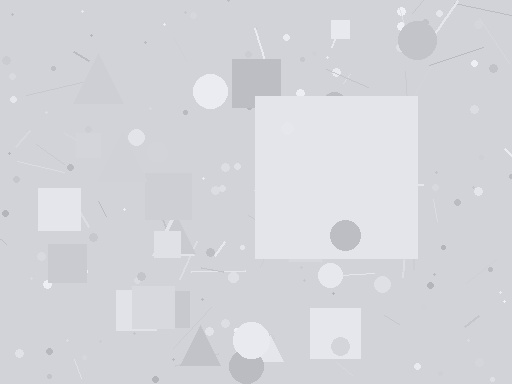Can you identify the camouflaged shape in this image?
The camouflaged shape is a square.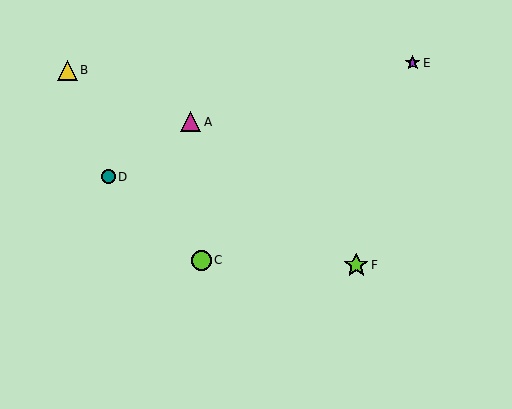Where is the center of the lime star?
The center of the lime star is at (356, 265).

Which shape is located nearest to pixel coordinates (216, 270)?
The lime circle (labeled C) at (202, 260) is nearest to that location.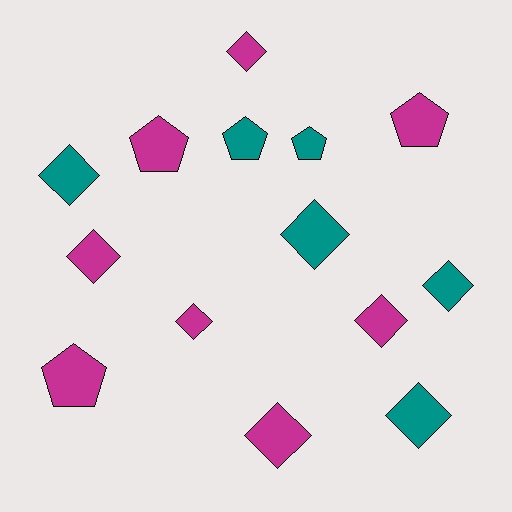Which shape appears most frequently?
Diamond, with 9 objects.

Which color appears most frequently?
Magenta, with 8 objects.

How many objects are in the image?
There are 14 objects.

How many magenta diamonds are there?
There are 5 magenta diamonds.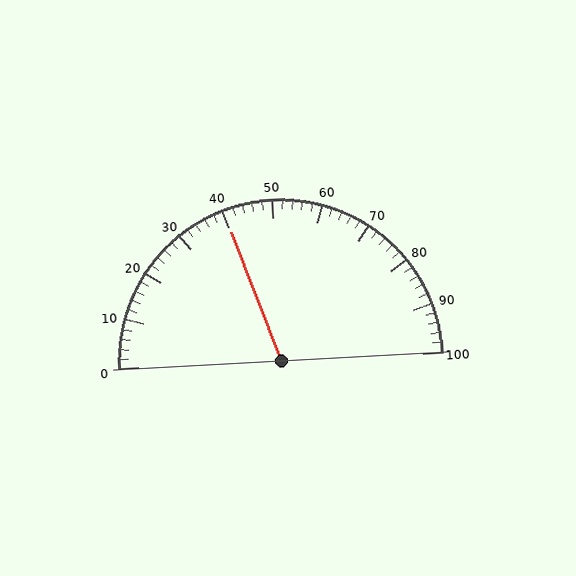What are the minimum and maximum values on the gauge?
The gauge ranges from 0 to 100.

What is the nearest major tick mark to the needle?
The nearest major tick mark is 40.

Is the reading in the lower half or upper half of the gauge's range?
The reading is in the lower half of the range (0 to 100).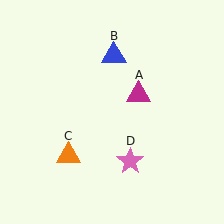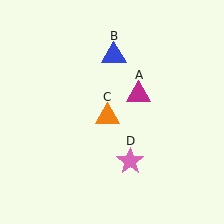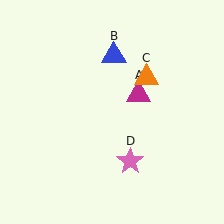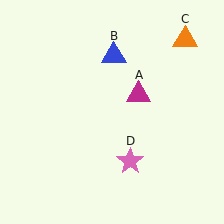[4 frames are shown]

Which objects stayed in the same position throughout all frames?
Magenta triangle (object A) and blue triangle (object B) and pink star (object D) remained stationary.